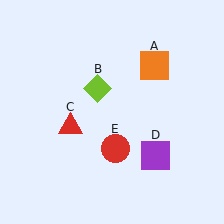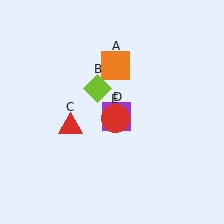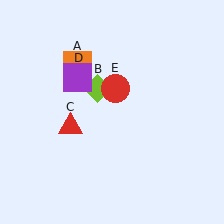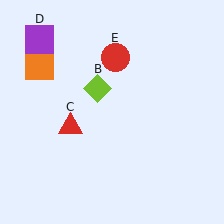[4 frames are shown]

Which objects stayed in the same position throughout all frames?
Lime diamond (object B) and red triangle (object C) remained stationary.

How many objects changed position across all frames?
3 objects changed position: orange square (object A), purple square (object D), red circle (object E).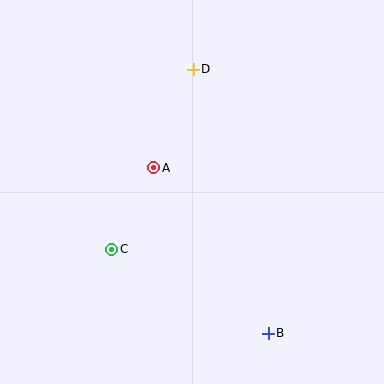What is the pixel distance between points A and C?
The distance between A and C is 92 pixels.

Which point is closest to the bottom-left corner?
Point C is closest to the bottom-left corner.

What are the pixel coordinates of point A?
Point A is at (154, 168).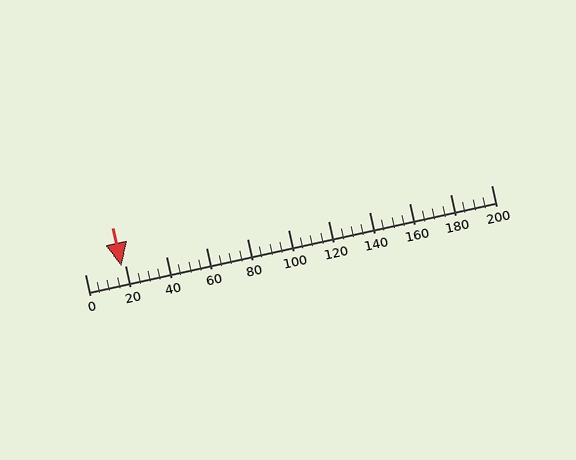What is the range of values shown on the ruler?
The ruler shows values from 0 to 200.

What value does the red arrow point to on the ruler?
The red arrow points to approximately 18.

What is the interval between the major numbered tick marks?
The major tick marks are spaced 20 units apart.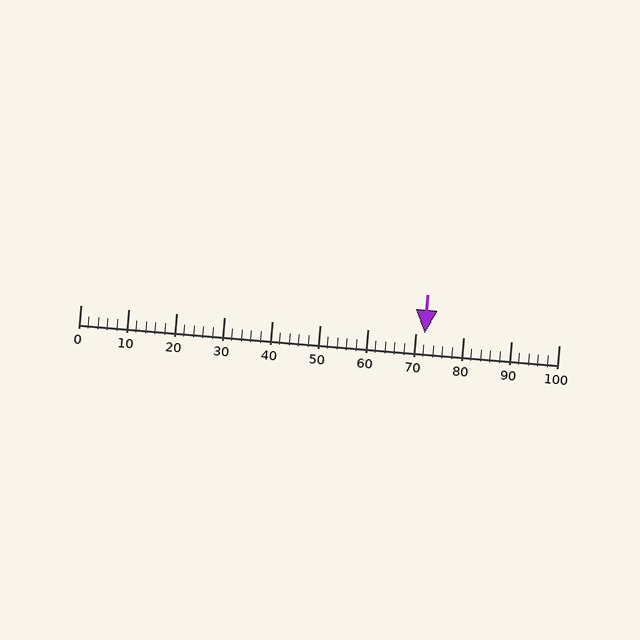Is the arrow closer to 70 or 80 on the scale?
The arrow is closer to 70.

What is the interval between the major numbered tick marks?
The major tick marks are spaced 10 units apart.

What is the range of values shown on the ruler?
The ruler shows values from 0 to 100.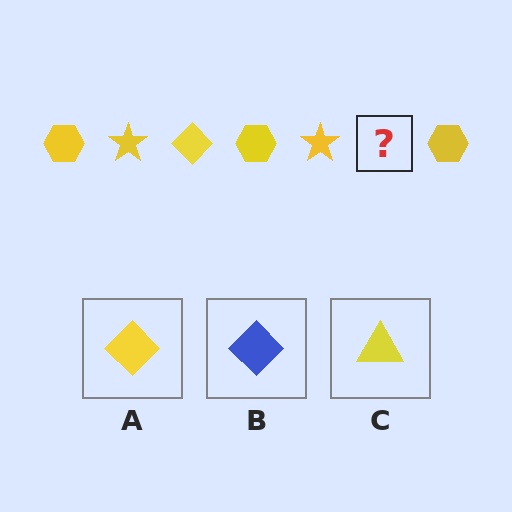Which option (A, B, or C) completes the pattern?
A.